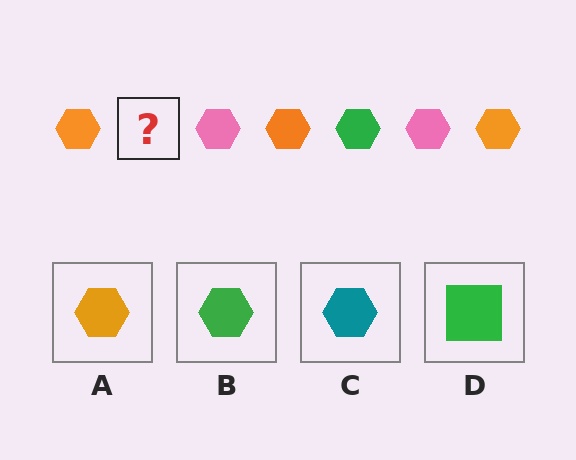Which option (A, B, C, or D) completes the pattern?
B.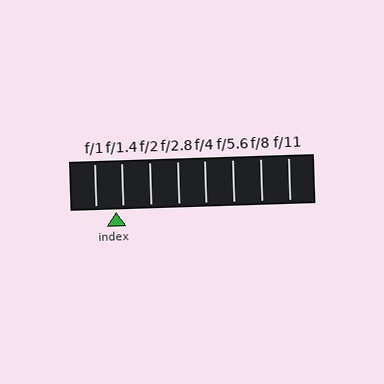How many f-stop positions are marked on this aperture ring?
There are 8 f-stop positions marked.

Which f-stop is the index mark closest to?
The index mark is closest to f/1.4.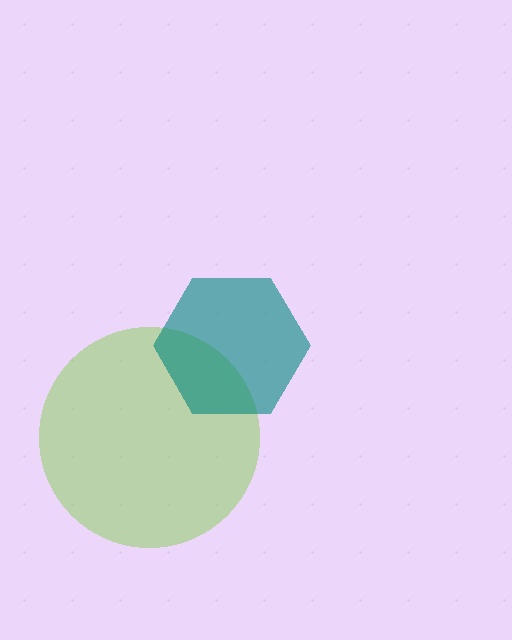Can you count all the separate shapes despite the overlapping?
Yes, there are 2 separate shapes.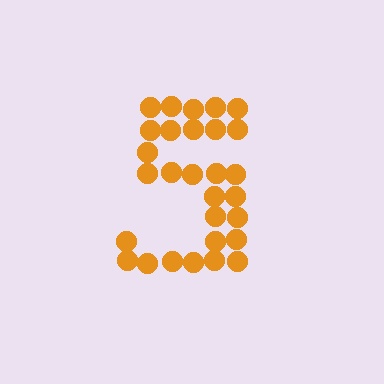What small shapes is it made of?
It is made of small circles.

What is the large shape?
The large shape is the digit 5.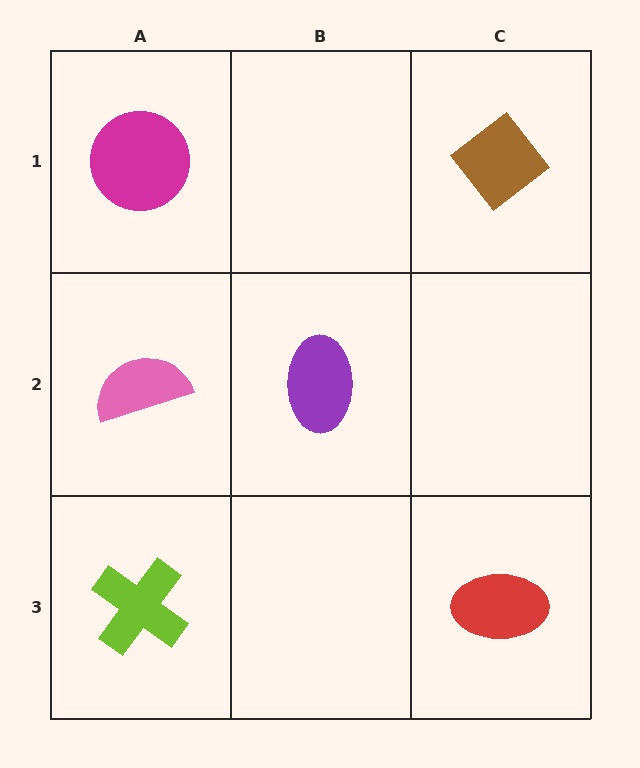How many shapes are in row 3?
2 shapes.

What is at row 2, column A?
A pink semicircle.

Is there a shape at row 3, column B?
No, that cell is empty.